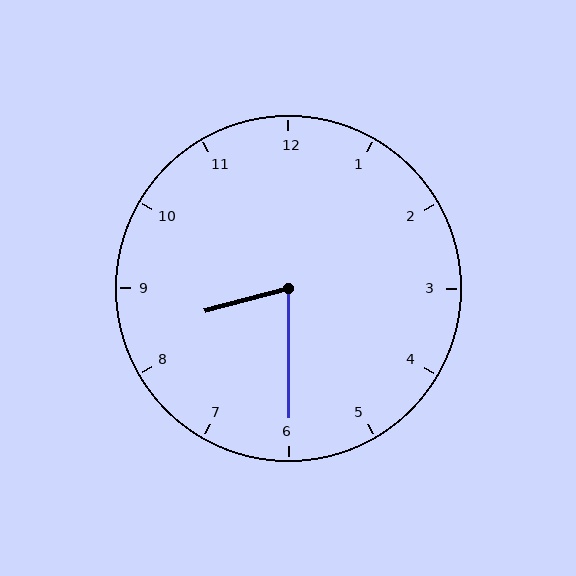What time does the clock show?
8:30.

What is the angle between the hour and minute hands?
Approximately 75 degrees.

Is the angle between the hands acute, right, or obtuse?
It is acute.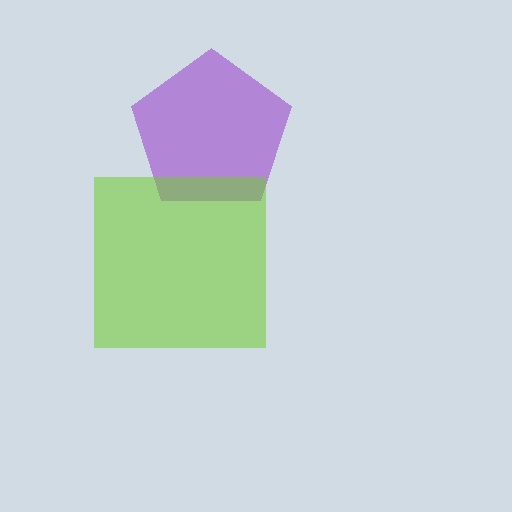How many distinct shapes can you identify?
There are 2 distinct shapes: a purple pentagon, a lime square.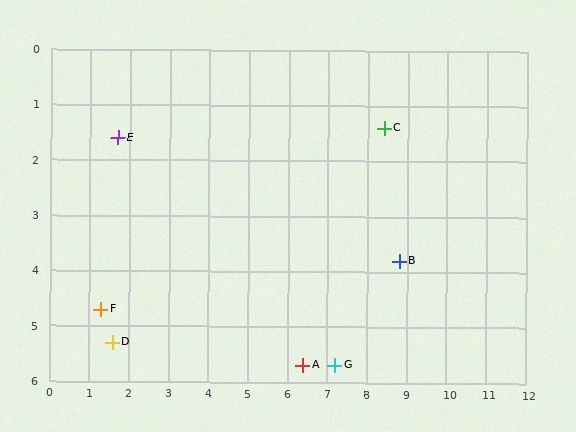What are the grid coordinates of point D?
Point D is at approximately (1.6, 5.3).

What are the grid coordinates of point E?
Point E is at approximately (1.7, 1.6).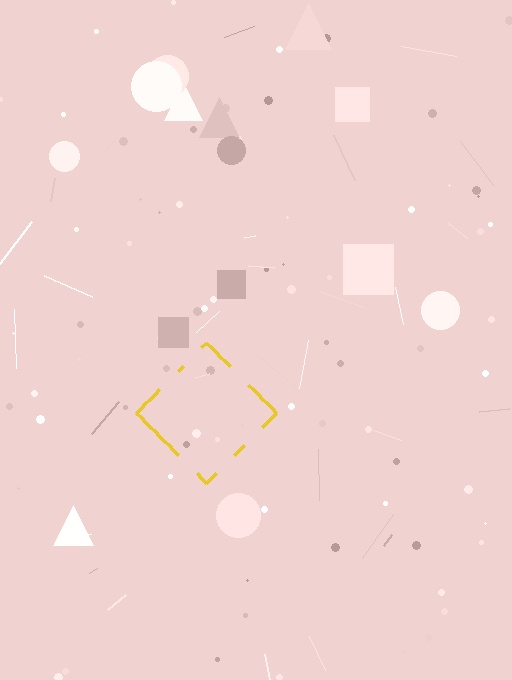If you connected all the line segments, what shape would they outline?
They would outline a diamond.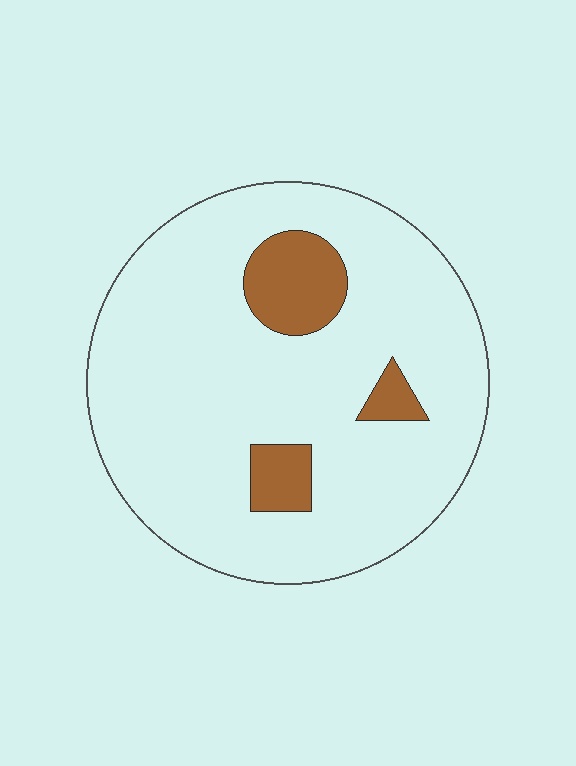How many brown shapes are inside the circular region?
3.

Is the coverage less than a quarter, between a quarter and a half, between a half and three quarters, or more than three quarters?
Less than a quarter.